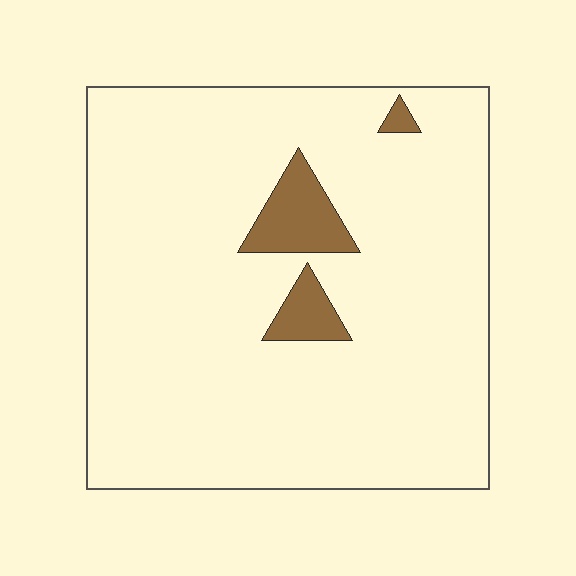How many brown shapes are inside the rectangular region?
3.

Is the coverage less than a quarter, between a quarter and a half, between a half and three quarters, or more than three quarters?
Less than a quarter.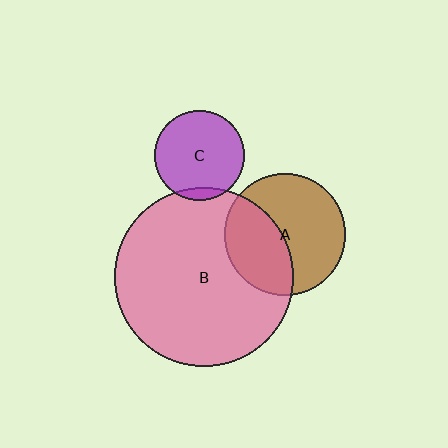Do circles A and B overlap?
Yes.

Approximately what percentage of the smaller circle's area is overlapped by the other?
Approximately 40%.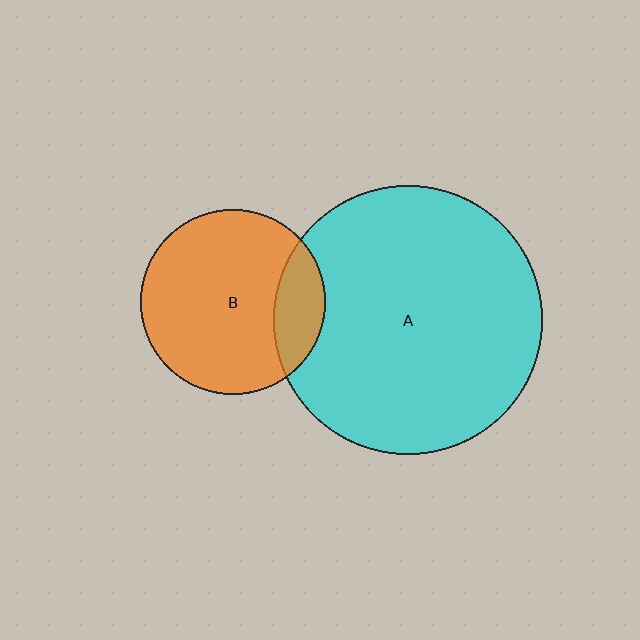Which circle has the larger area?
Circle A (cyan).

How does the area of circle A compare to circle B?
Approximately 2.1 times.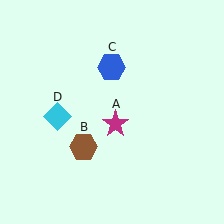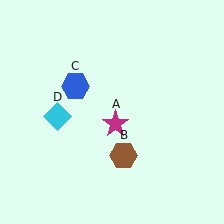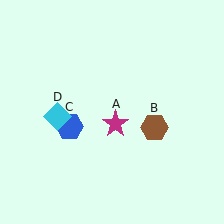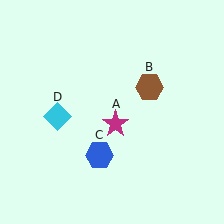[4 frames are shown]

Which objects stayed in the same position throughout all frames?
Magenta star (object A) and cyan diamond (object D) remained stationary.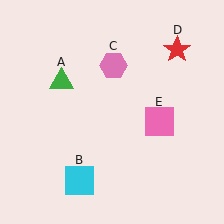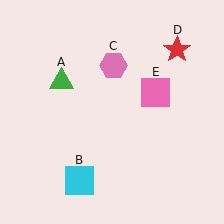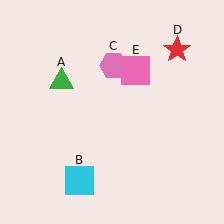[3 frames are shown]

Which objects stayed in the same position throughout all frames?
Green triangle (object A) and cyan square (object B) and pink hexagon (object C) and red star (object D) remained stationary.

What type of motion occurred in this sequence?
The pink square (object E) rotated counterclockwise around the center of the scene.